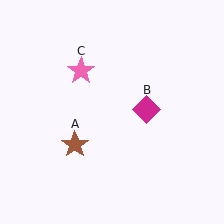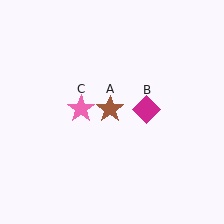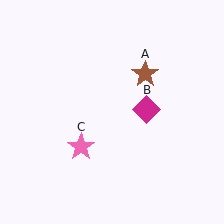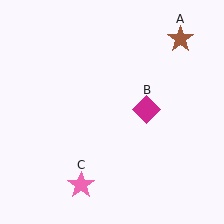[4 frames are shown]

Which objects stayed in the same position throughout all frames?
Magenta diamond (object B) remained stationary.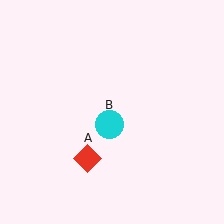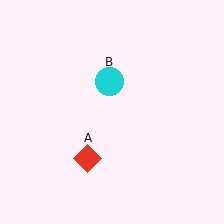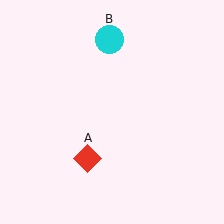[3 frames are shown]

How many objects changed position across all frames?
1 object changed position: cyan circle (object B).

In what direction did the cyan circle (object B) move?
The cyan circle (object B) moved up.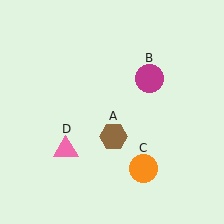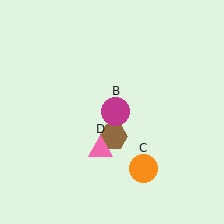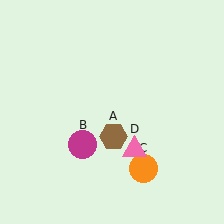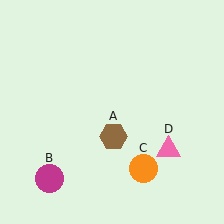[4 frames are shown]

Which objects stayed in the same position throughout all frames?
Brown hexagon (object A) and orange circle (object C) remained stationary.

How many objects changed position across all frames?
2 objects changed position: magenta circle (object B), pink triangle (object D).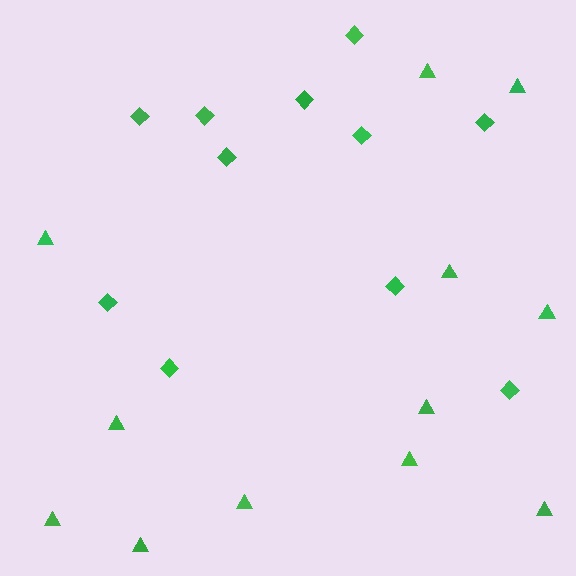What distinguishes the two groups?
There are 2 groups: one group of triangles (12) and one group of diamonds (11).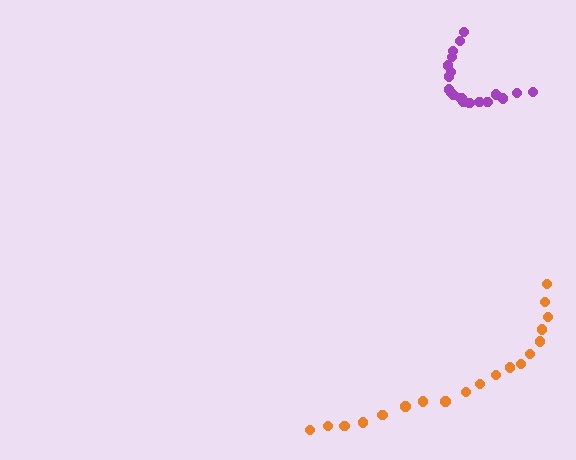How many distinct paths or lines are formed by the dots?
There are 2 distinct paths.